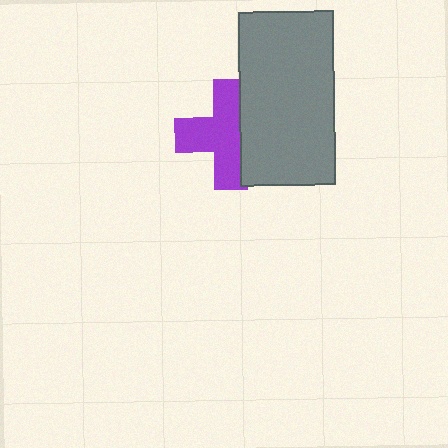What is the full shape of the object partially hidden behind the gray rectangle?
The partially hidden object is a purple cross.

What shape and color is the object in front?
The object in front is a gray rectangle.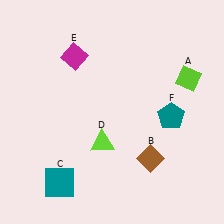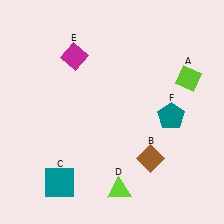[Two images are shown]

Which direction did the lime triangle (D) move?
The lime triangle (D) moved down.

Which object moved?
The lime triangle (D) moved down.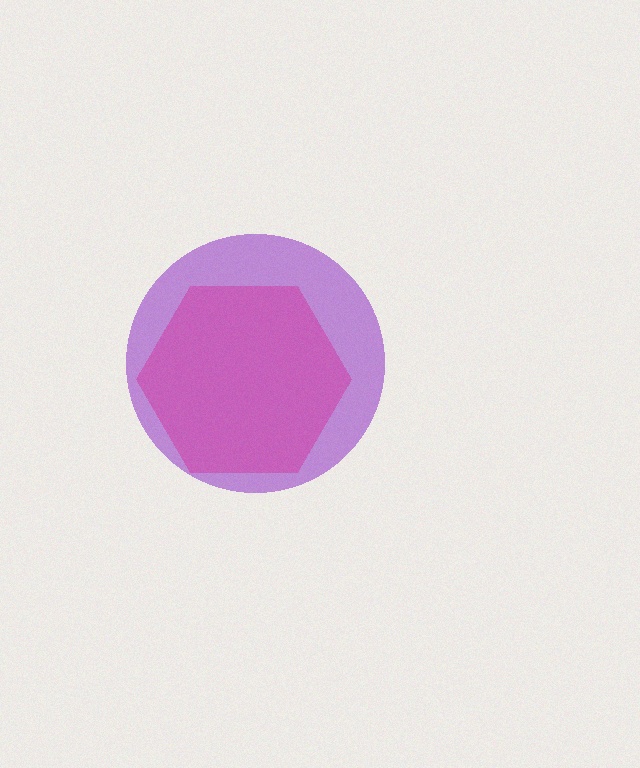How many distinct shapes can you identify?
There are 2 distinct shapes: a purple circle, a magenta hexagon.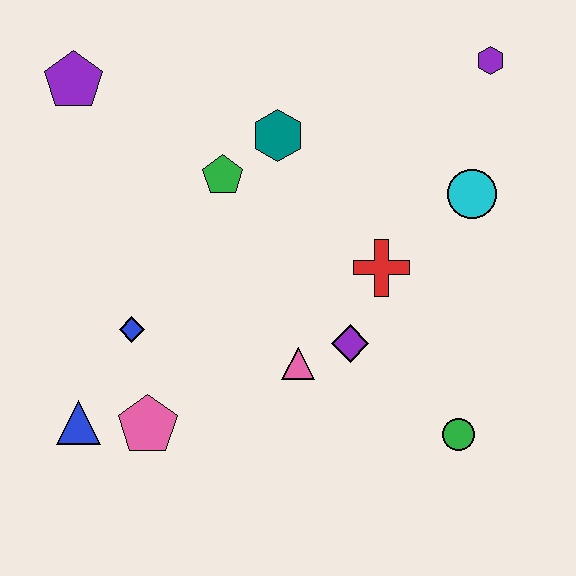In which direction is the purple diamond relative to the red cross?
The purple diamond is below the red cross.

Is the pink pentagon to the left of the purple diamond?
Yes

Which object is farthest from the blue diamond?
The purple hexagon is farthest from the blue diamond.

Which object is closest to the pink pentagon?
The blue triangle is closest to the pink pentagon.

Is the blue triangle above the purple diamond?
No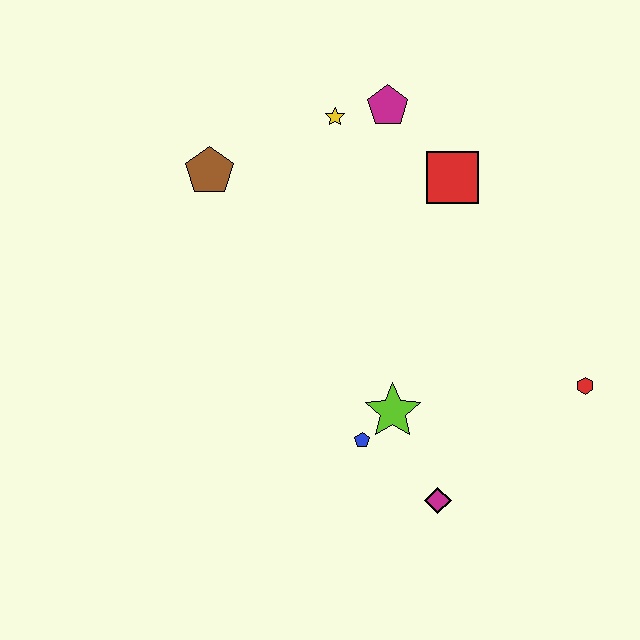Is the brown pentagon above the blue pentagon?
Yes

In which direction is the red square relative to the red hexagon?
The red square is above the red hexagon.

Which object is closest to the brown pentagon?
The yellow star is closest to the brown pentagon.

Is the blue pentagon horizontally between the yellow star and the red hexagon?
Yes